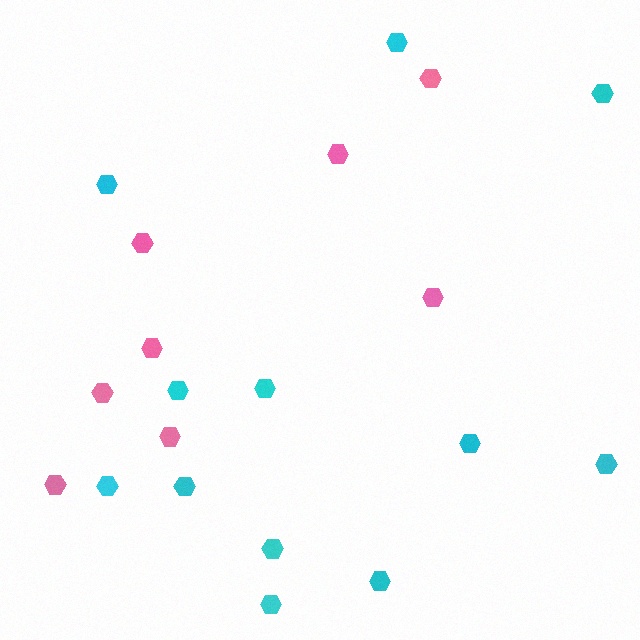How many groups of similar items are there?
There are 2 groups: one group of pink hexagons (8) and one group of cyan hexagons (12).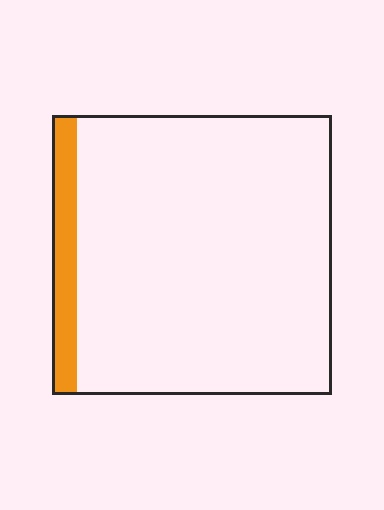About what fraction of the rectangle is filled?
About one tenth (1/10).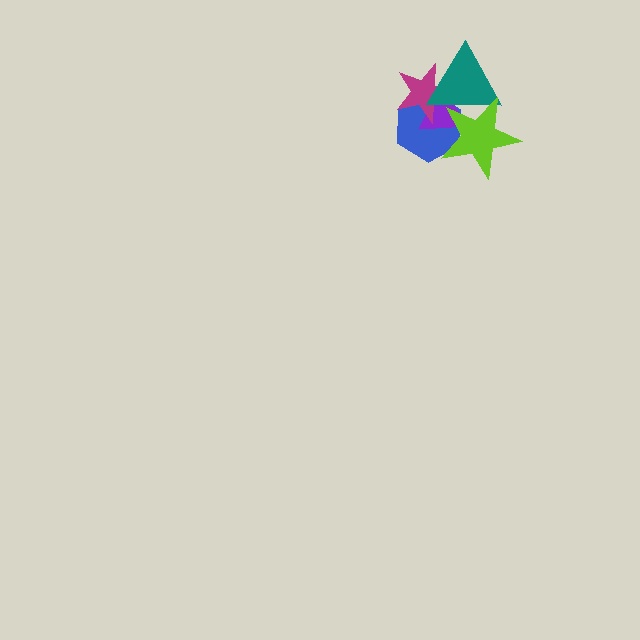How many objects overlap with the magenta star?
3 objects overlap with the magenta star.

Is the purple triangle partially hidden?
Yes, it is partially covered by another shape.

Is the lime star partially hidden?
No, no other shape covers it.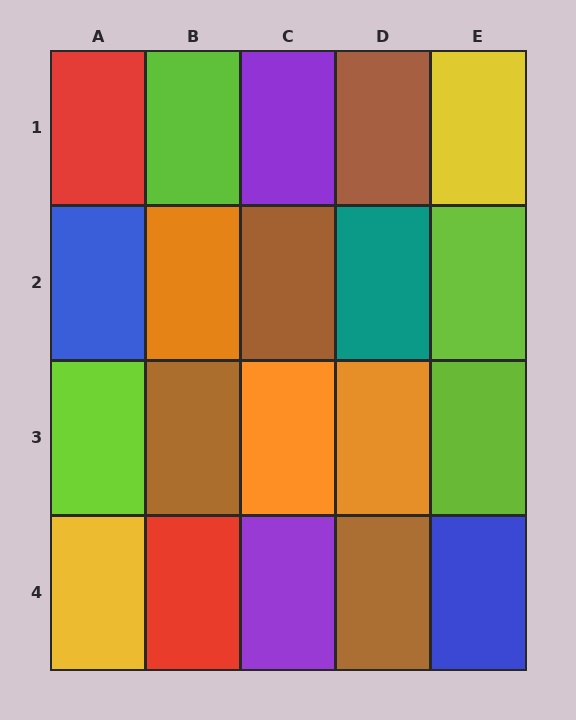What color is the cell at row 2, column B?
Orange.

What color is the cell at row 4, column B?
Red.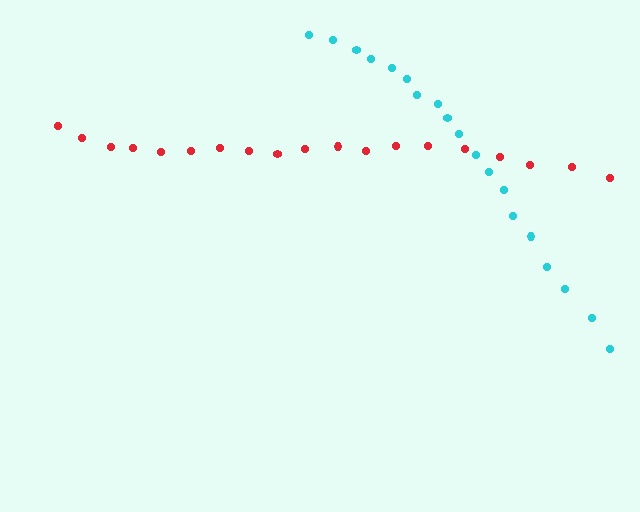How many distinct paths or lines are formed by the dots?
There are 2 distinct paths.